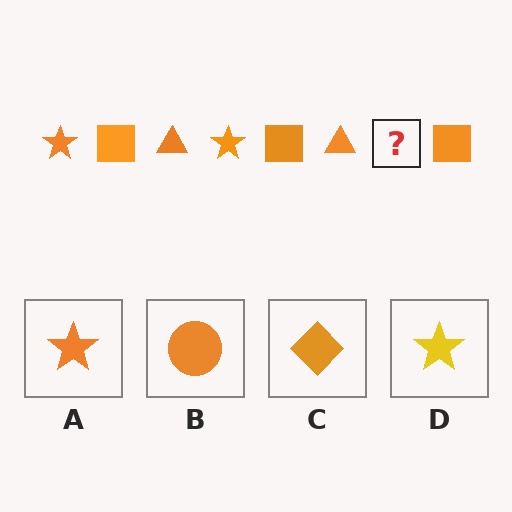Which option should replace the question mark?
Option A.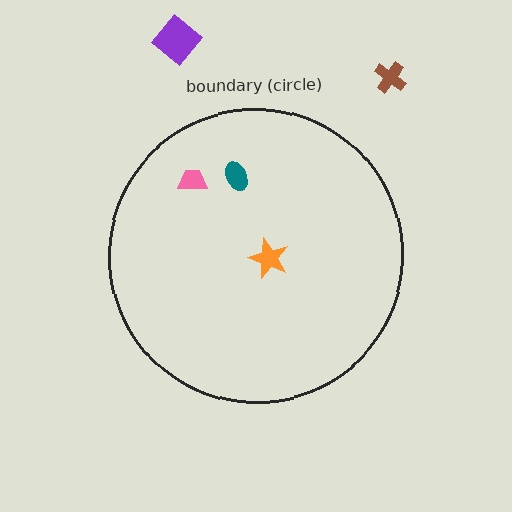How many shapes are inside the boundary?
3 inside, 2 outside.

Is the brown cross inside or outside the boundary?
Outside.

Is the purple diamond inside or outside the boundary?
Outside.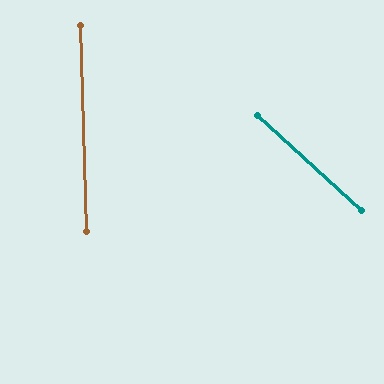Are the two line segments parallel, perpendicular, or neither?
Neither parallel nor perpendicular — they differ by about 46°.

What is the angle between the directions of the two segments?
Approximately 46 degrees.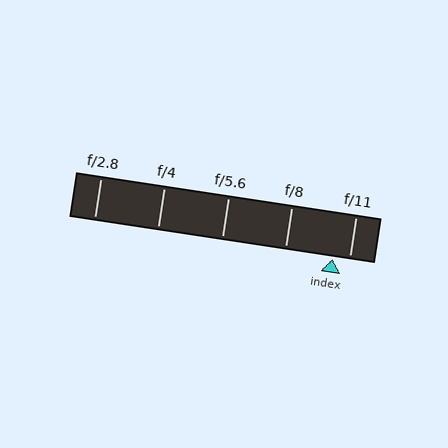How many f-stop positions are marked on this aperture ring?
There are 5 f-stop positions marked.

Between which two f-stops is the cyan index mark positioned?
The index mark is between f/8 and f/11.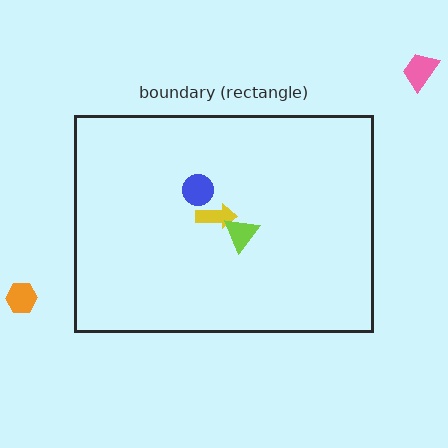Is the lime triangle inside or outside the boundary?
Inside.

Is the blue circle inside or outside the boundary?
Inside.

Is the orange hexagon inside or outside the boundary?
Outside.